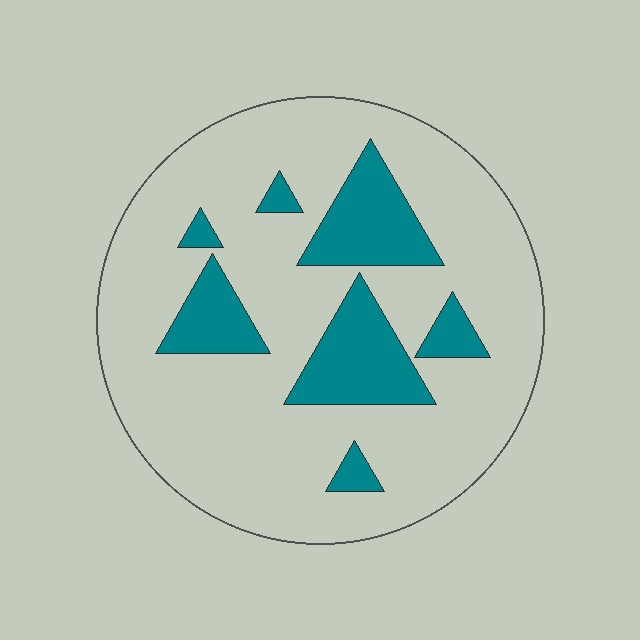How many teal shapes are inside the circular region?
7.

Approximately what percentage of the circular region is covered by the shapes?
Approximately 20%.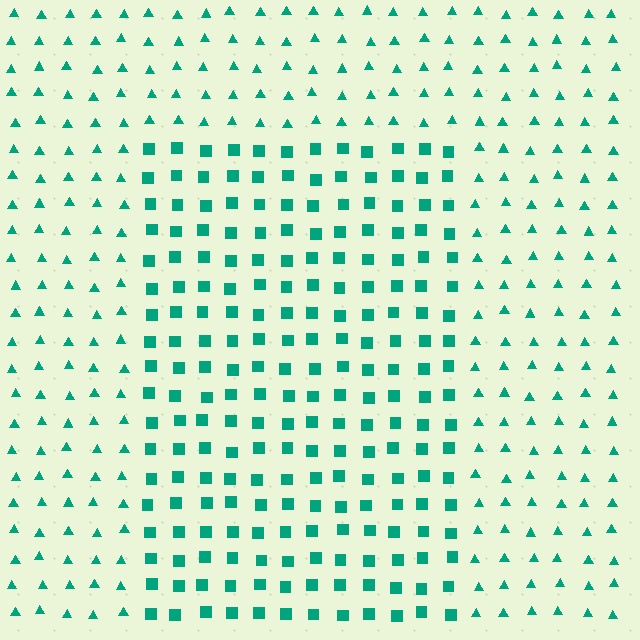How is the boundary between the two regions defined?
The boundary is defined by a change in element shape: squares inside vs. triangles outside. All elements share the same color and spacing.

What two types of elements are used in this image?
The image uses squares inside the rectangle region and triangles outside it.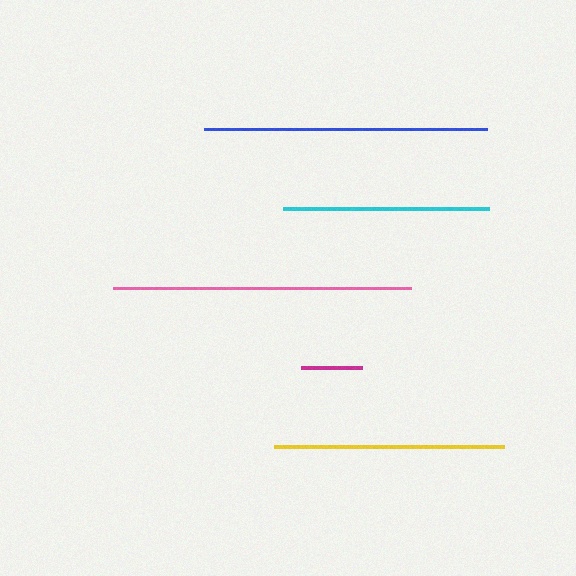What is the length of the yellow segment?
The yellow segment is approximately 230 pixels long.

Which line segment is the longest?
The pink line is the longest at approximately 299 pixels.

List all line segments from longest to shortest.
From longest to shortest: pink, blue, yellow, cyan, magenta.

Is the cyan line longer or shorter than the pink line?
The pink line is longer than the cyan line.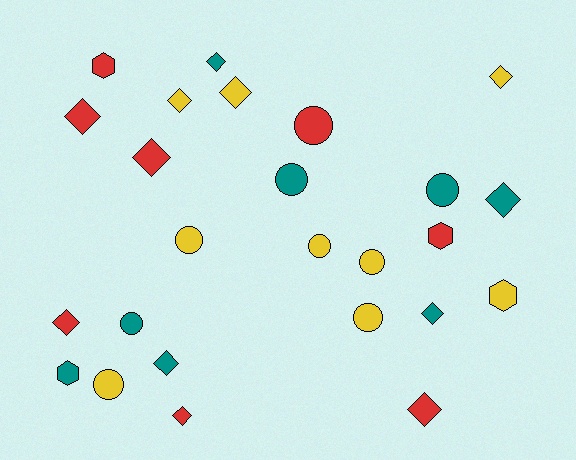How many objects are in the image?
There are 25 objects.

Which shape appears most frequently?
Diamond, with 12 objects.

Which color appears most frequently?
Yellow, with 9 objects.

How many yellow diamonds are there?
There are 3 yellow diamonds.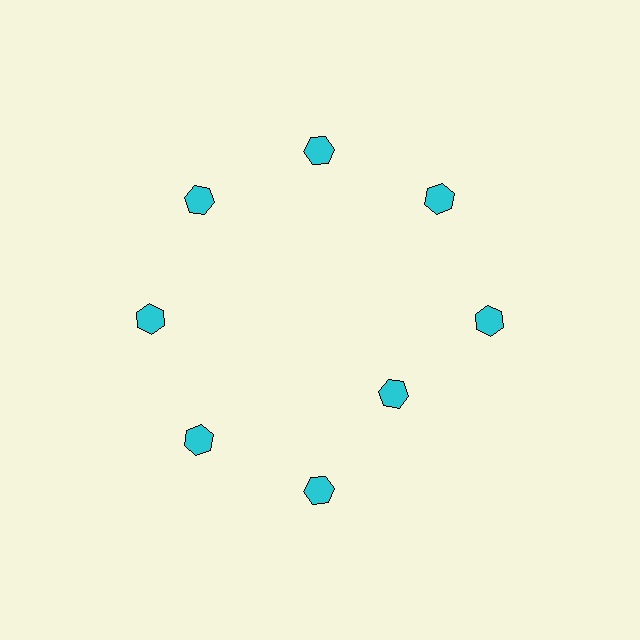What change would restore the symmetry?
The symmetry would be restored by moving it outward, back onto the ring so that all 8 hexagons sit at equal angles and equal distance from the center.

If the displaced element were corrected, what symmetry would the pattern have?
It would have 8-fold rotational symmetry — the pattern would map onto itself every 45 degrees.